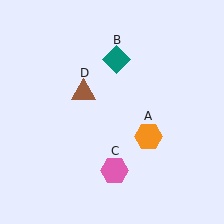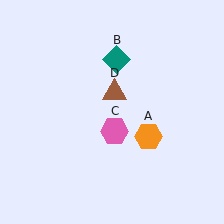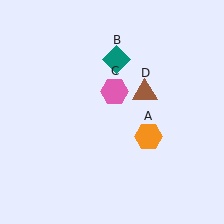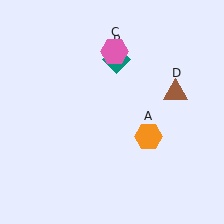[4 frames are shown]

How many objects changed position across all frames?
2 objects changed position: pink hexagon (object C), brown triangle (object D).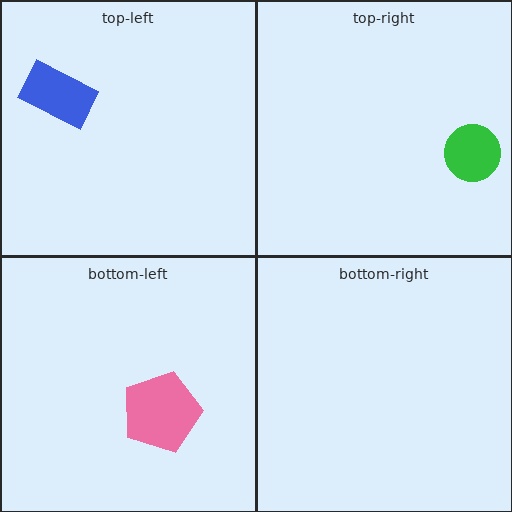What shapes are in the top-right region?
The green circle.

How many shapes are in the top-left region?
1.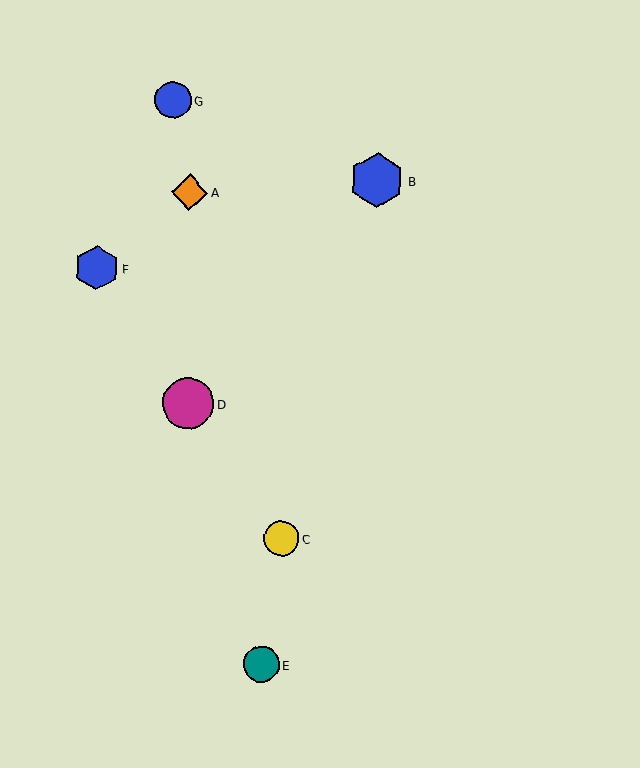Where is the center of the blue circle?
The center of the blue circle is at (173, 100).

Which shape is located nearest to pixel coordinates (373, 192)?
The blue hexagon (labeled B) at (377, 180) is nearest to that location.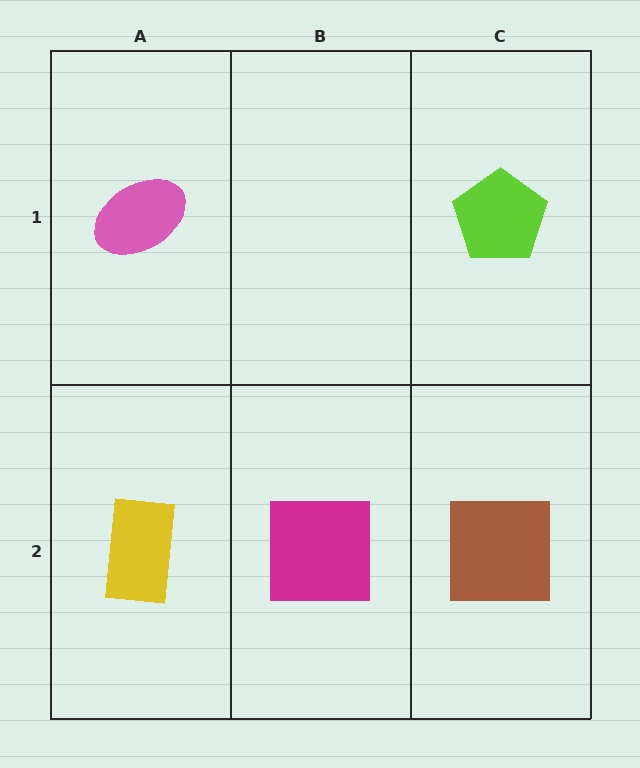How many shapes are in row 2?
3 shapes.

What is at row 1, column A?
A pink ellipse.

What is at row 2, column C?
A brown square.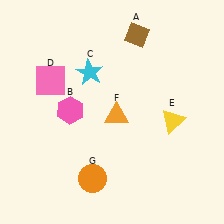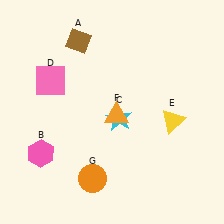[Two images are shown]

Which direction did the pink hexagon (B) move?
The pink hexagon (B) moved down.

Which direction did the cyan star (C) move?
The cyan star (C) moved down.